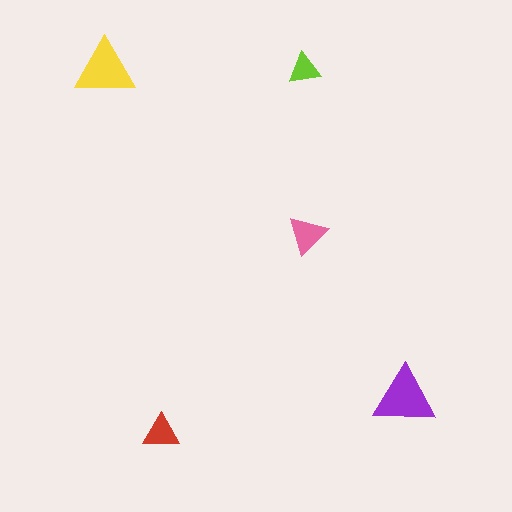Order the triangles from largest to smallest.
the purple one, the yellow one, the pink one, the red one, the lime one.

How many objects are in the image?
There are 5 objects in the image.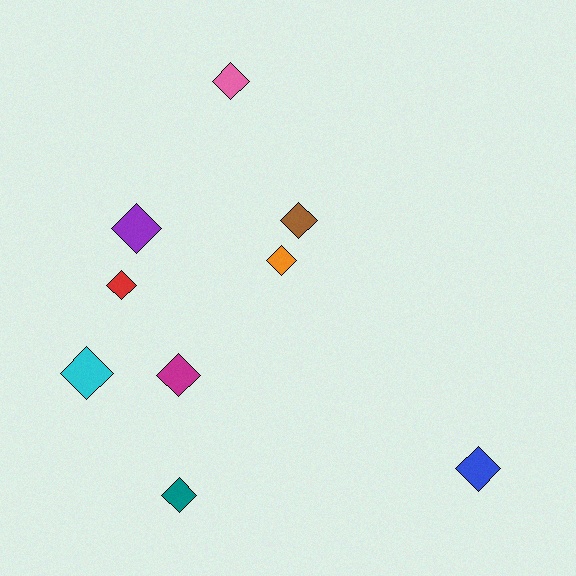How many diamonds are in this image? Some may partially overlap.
There are 9 diamonds.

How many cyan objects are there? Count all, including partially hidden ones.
There is 1 cyan object.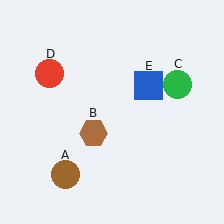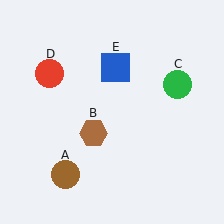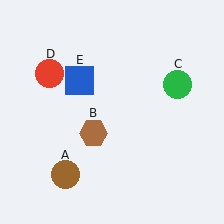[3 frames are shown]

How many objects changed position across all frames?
1 object changed position: blue square (object E).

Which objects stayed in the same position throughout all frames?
Brown circle (object A) and brown hexagon (object B) and green circle (object C) and red circle (object D) remained stationary.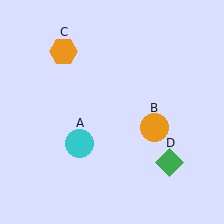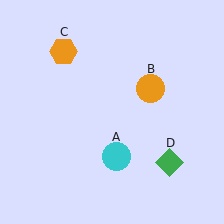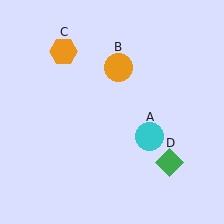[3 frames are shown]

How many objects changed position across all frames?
2 objects changed position: cyan circle (object A), orange circle (object B).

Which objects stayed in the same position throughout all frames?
Orange hexagon (object C) and green diamond (object D) remained stationary.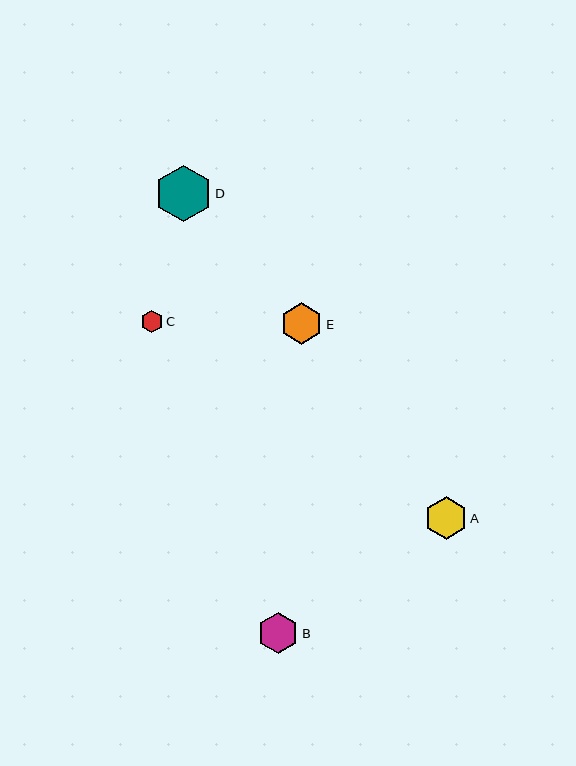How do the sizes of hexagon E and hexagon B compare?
Hexagon E and hexagon B are approximately the same size.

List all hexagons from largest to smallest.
From largest to smallest: D, A, E, B, C.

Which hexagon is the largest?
Hexagon D is the largest with a size of approximately 57 pixels.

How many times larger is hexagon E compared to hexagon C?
Hexagon E is approximately 1.9 times the size of hexagon C.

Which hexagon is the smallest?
Hexagon C is the smallest with a size of approximately 22 pixels.